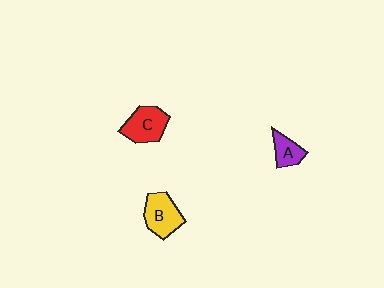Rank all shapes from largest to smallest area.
From largest to smallest: C (red), B (yellow), A (purple).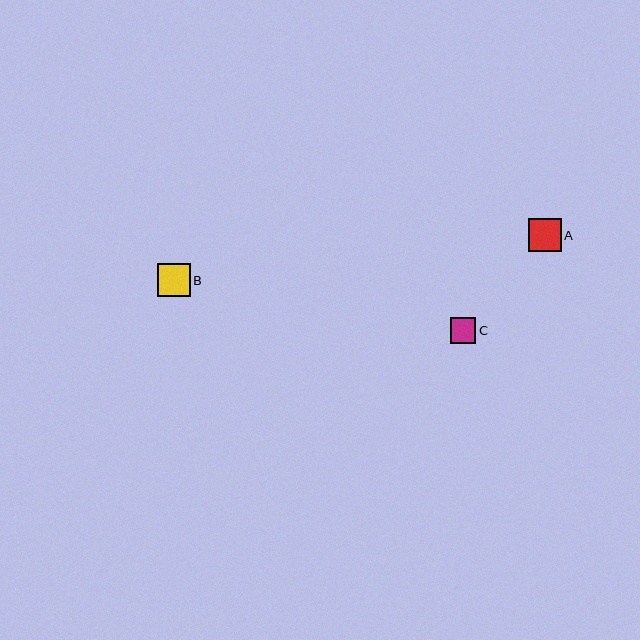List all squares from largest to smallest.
From largest to smallest: A, B, C.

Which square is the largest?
Square A is the largest with a size of approximately 33 pixels.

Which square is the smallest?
Square C is the smallest with a size of approximately 26 pixels.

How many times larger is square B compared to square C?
Square B is approximately 1.3 times the size of square C.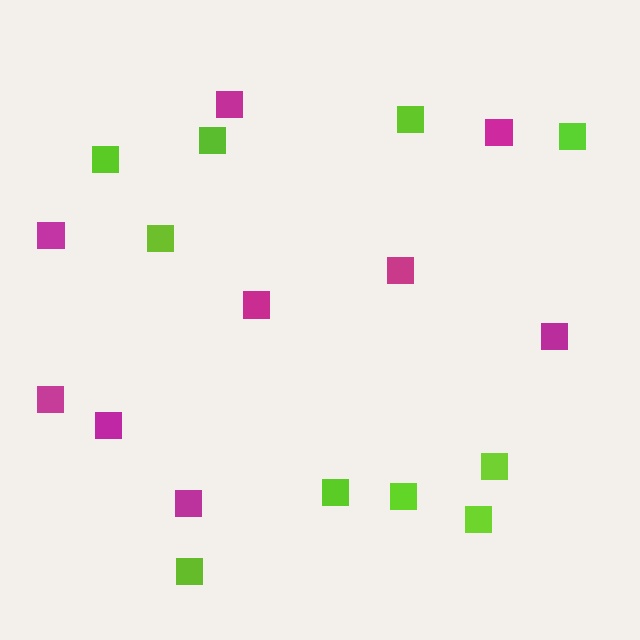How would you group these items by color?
There are 2 groups: one group of magenta squares (9) and one group of lime squares (10).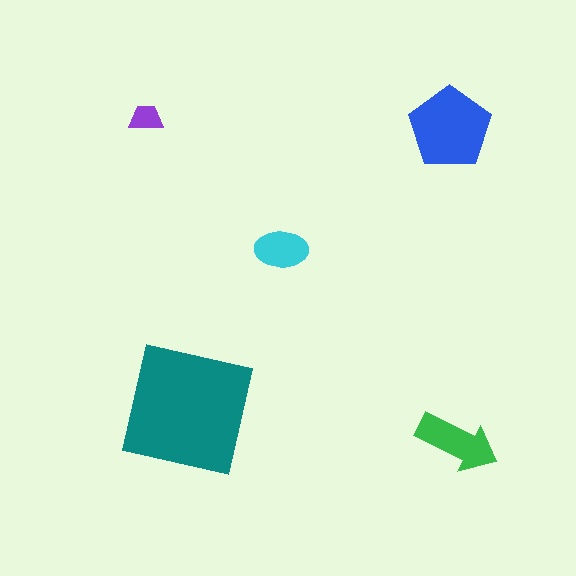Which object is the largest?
The teal square.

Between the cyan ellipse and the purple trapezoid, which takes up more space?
The cyan ellipse.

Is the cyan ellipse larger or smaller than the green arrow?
Smaller.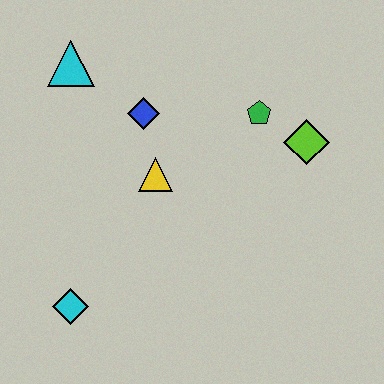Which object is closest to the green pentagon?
The lime diamond is closest to the green pentagon.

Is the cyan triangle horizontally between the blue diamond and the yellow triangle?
No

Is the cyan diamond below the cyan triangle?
Yes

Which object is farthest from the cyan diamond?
The lime diamond is farthest from the cyan diamond.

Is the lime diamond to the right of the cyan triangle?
Yes